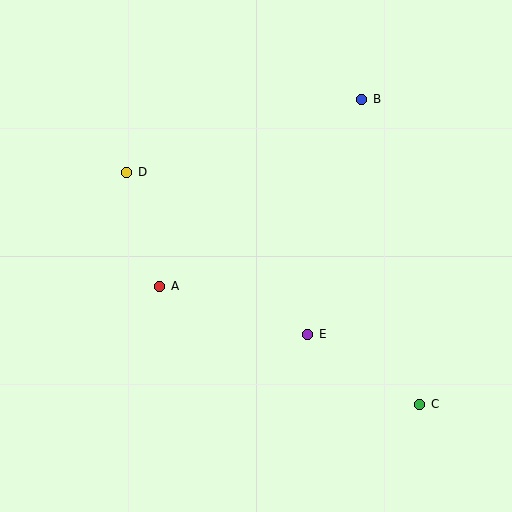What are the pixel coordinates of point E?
Point E is at (308, 334).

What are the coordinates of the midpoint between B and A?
The midpoint between B and A is at (261, 193).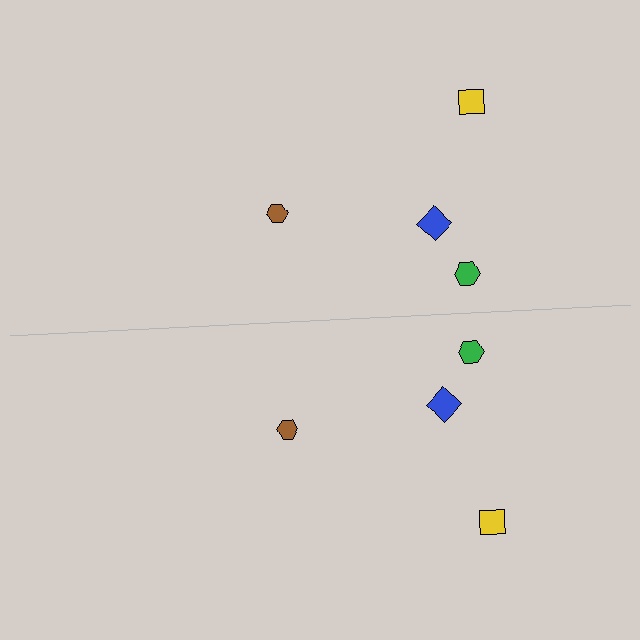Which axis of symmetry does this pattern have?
The pattern has a horizontal axis of symmetry running through the center of the image.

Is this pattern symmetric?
Yes, this pattern has bilateral (reflection) symmetry.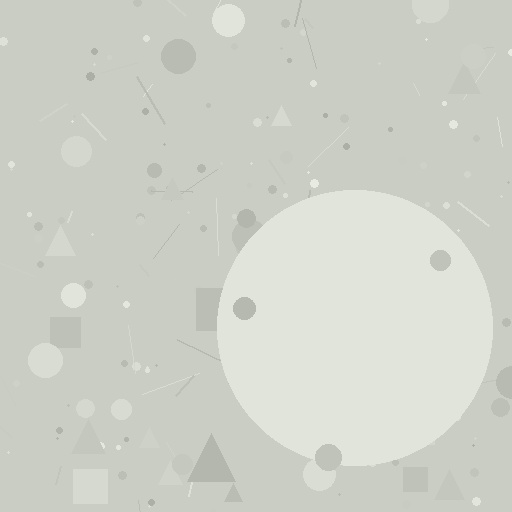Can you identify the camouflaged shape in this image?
The camouflaged shape is a circle.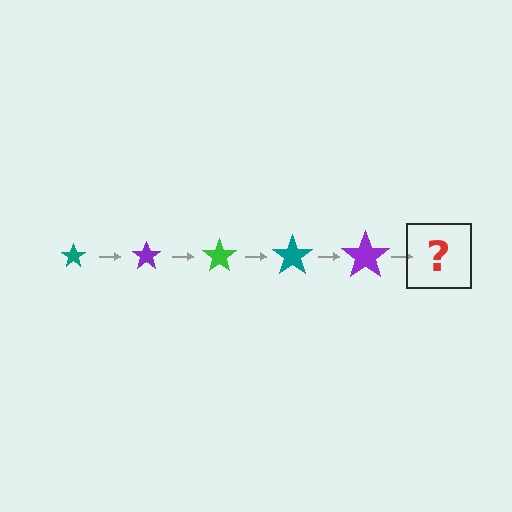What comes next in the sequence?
The next element should be a green star, larger than the previous one.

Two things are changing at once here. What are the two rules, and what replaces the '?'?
The two rules are that the star grows larger each step and the color cycles through teal, purple, and green. The '?' should be a green star, larger than the previous one.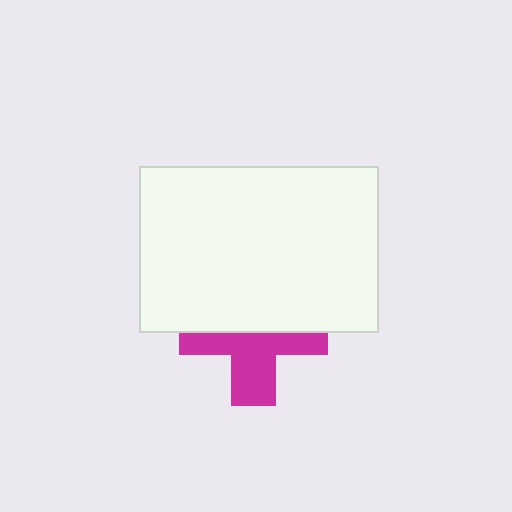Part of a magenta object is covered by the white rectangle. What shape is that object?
It is a cross.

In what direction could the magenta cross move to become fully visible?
The magenta cross could move down. That would shift it out from behind the white rectangle entirely.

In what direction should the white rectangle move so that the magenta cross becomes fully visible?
The white rectangle should move up. That is the shortest direction to clear the overlap and leave the magenta cross fully visible.